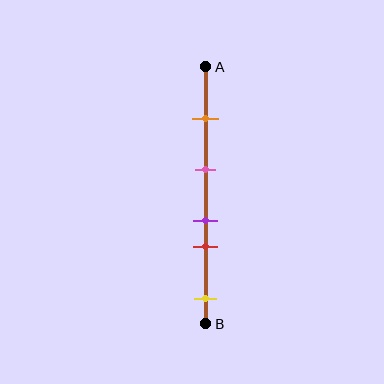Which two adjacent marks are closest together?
The purple and red marks are the closest adjacent pair.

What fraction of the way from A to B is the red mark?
The red mark is approximately 70% (0.7) of the way from A to B.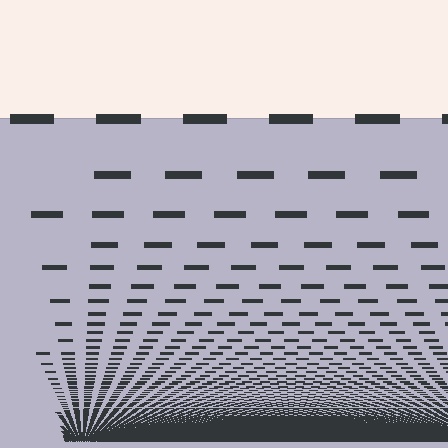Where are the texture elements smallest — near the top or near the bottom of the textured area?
Near the bottom.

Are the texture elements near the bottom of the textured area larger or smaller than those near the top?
Smaller. The gradient is inverted — elements near the bottom are smaller and denser.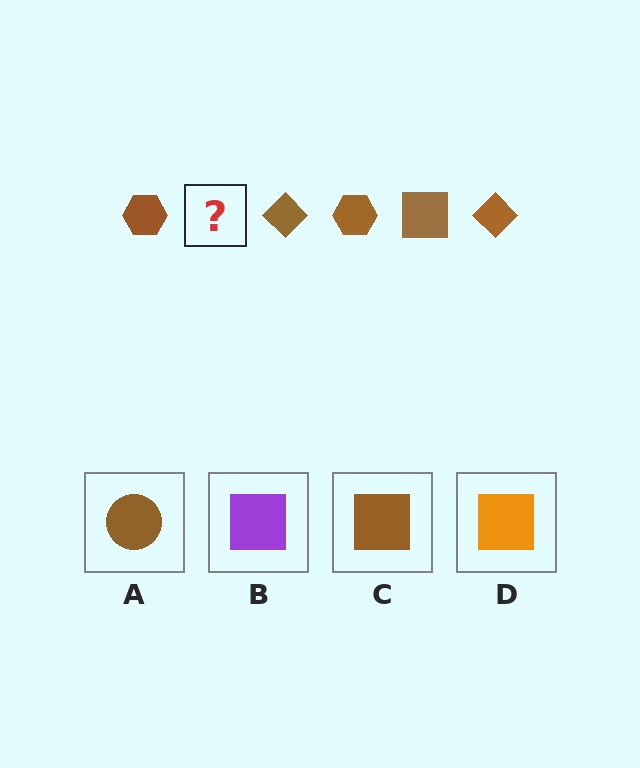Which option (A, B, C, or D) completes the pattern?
C.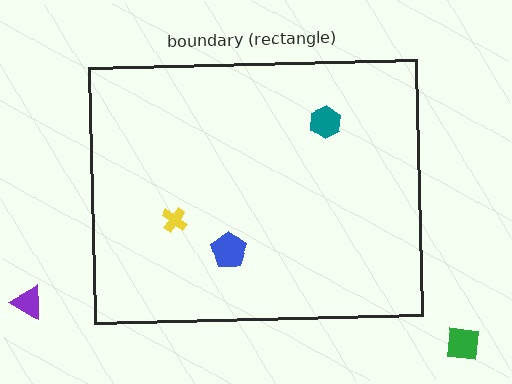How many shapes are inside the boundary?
3 inside, 2 outside.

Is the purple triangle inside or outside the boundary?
Outside.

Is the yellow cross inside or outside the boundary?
Inside.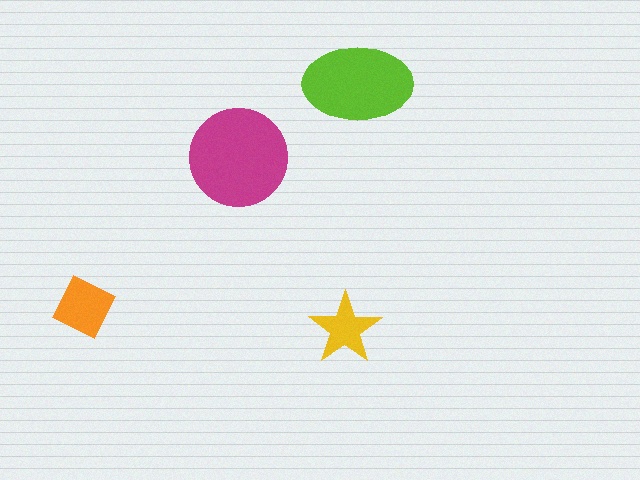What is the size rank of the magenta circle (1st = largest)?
1st.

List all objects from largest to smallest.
The magenta circle, the lime ellipse, the orange diamond, the yellow star.